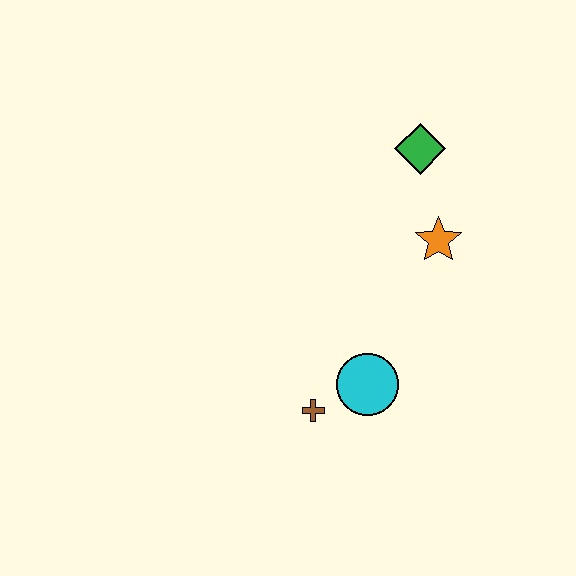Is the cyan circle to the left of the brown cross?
No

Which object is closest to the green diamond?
The orange star is closest to the green diamond.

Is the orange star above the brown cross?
Yes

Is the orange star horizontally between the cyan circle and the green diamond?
No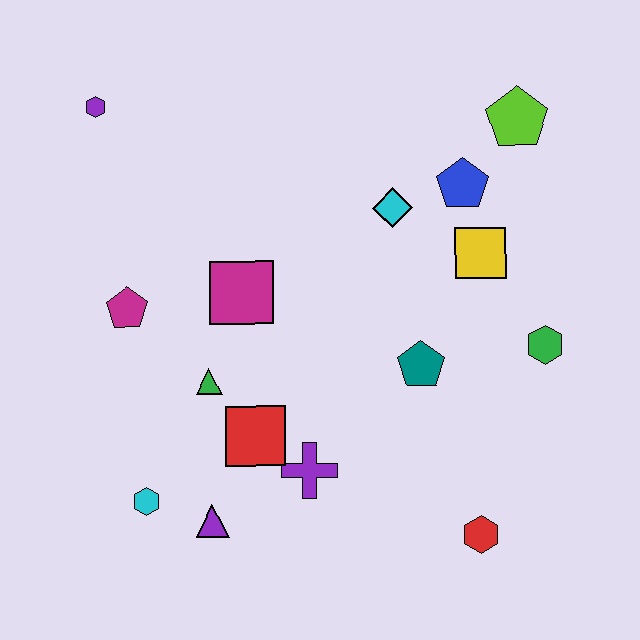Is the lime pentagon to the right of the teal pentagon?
Yes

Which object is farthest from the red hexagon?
The purple hexagon is farthest from the red hexagon.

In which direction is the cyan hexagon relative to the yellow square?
The cyan hexagon is to the left of the yellow square.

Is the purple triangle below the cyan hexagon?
Yes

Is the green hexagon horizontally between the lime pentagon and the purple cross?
No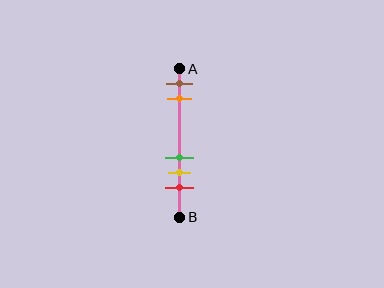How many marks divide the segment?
There are 5 marks dividing the segment.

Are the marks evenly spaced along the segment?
No, the marks are not evenly spaced.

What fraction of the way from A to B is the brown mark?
The brown mark is approximately 10% (0.1) of the way from A to B.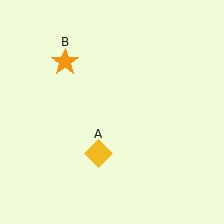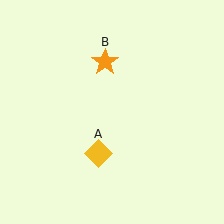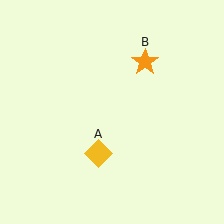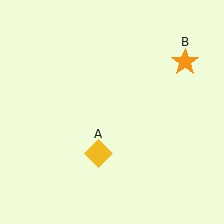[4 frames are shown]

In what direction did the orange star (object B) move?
The orange star (object B) moved right.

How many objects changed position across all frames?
1 object changed position: orange star (object B).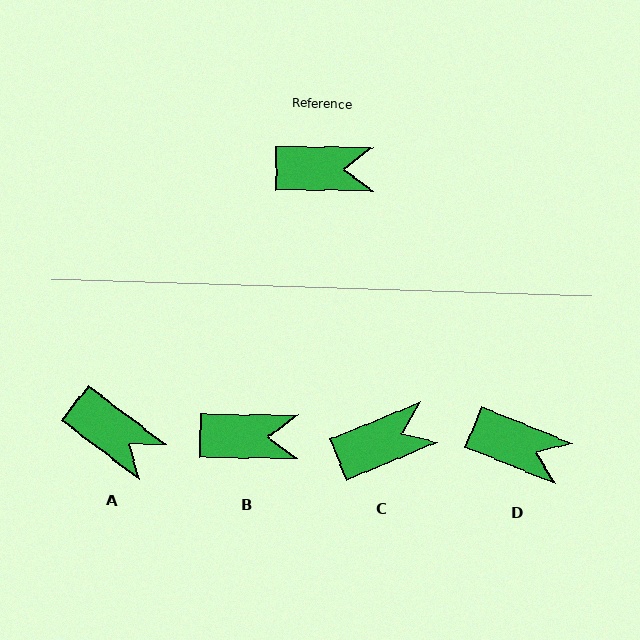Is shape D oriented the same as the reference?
No, it is off by about 21 degrees.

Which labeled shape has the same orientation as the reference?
B.